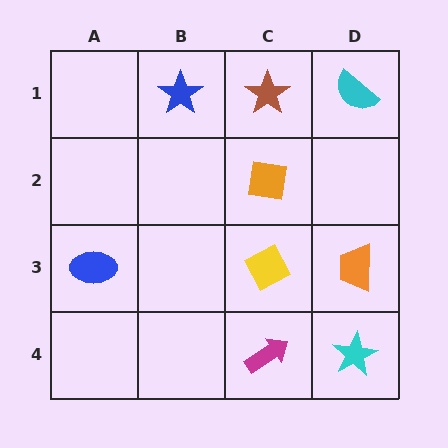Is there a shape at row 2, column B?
No, that cell is empty.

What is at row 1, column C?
A brown star.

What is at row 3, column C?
A yellow diamond.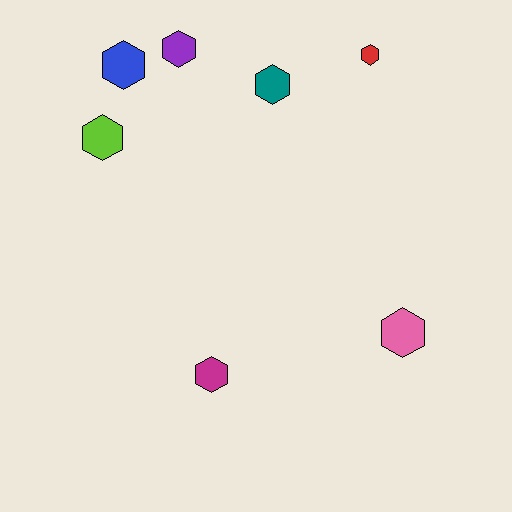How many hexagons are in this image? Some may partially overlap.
There are 7 hexagons.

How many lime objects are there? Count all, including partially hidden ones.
There is 1 lime object.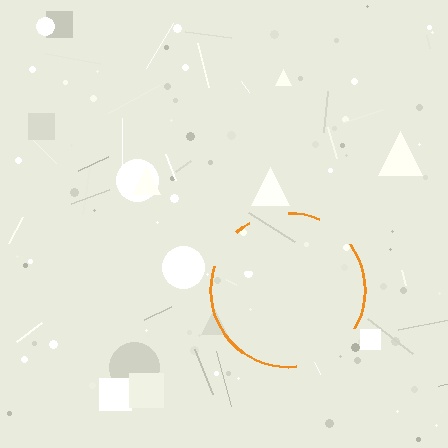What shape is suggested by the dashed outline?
The dashed outline suggests a circle.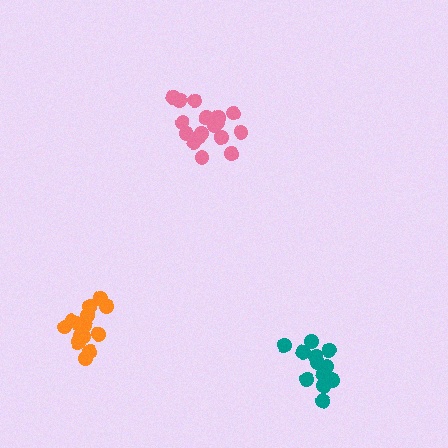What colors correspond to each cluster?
The clusters are colored: pink, teal, orange.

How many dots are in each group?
Group 1: 18 dots, Group 2: 14 dots, Group 3: 15 dots (47 total).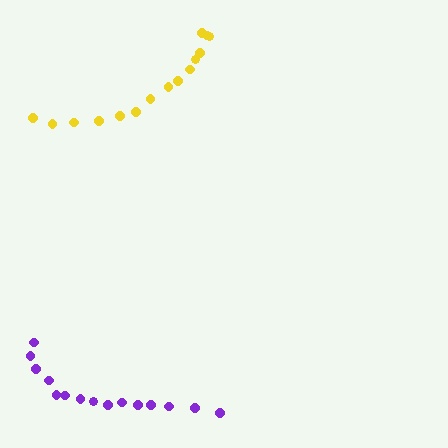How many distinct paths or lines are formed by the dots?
There are 2 distinct paths.